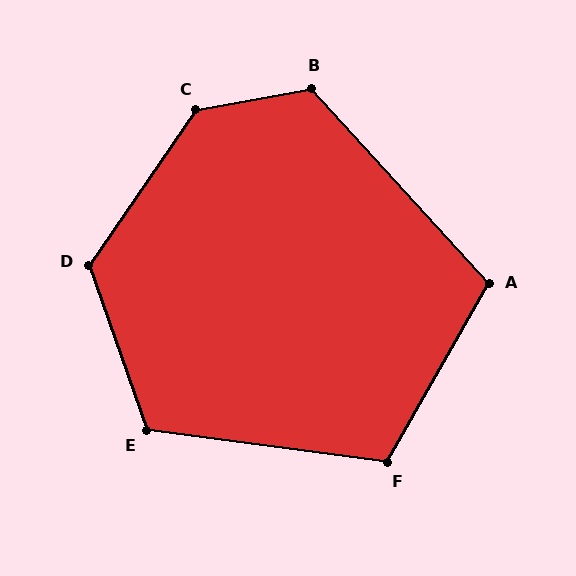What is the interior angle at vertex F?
Approximately 112 degrees (obtuse).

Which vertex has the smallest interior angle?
A, at approximately 108 degrees.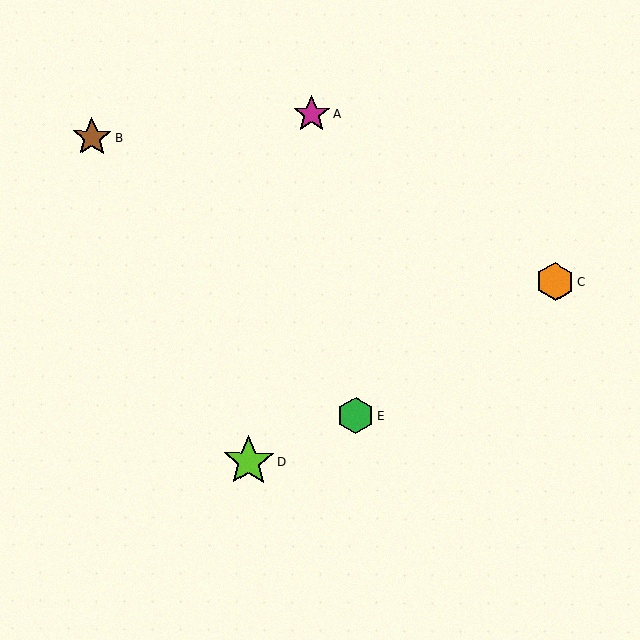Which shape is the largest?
The lime star (labeled D) is the largest.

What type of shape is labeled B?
Shape B is a brown star.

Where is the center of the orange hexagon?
The center of the orange hexagon is at (555, 282).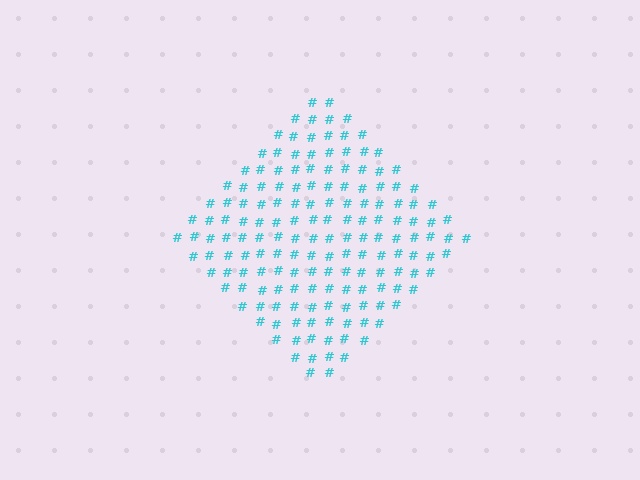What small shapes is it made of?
It is made of small hash symbols.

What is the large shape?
The large shape is a diamond.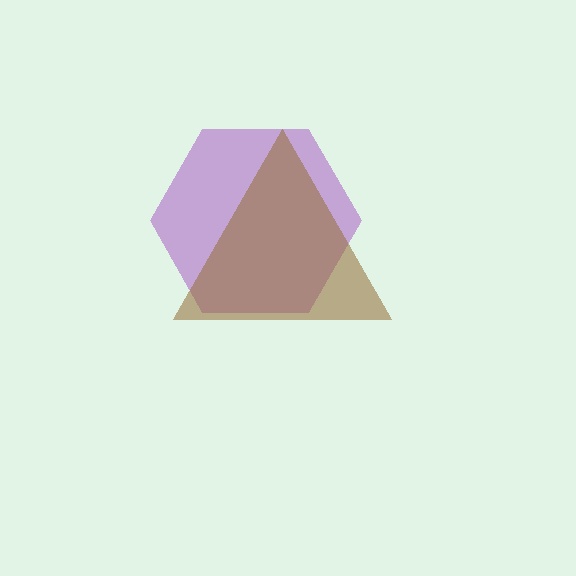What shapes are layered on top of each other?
The layered shapes are: a purple hexagon, a brown triangle.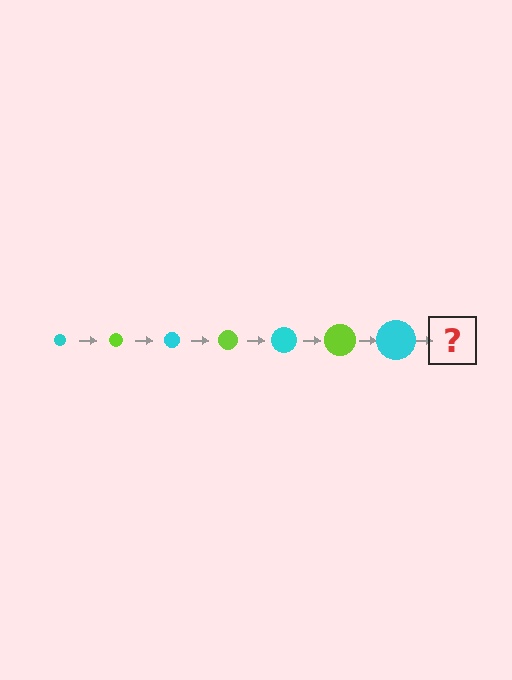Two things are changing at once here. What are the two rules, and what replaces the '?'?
The two rules are that the circle grows larger each step and the color cycles through cyan and lime. The '?' should be a lime circle, larger than the previous one.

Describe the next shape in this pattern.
It should be a lime circle, larger than the previous one.